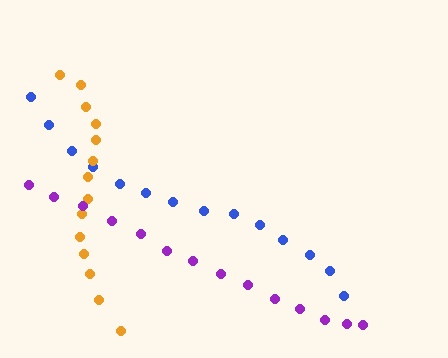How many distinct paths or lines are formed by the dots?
There are 3 distinct paths.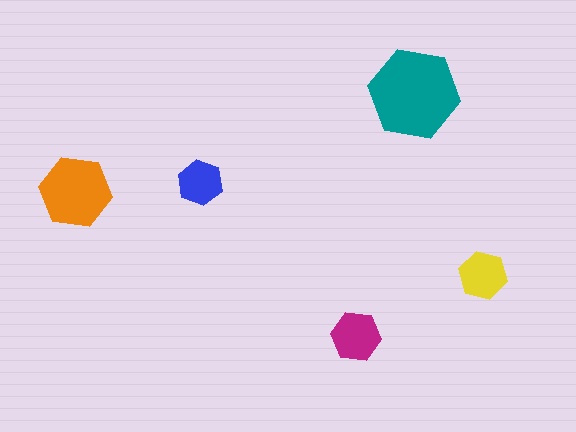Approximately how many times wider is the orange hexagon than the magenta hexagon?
About 1.5 times wider.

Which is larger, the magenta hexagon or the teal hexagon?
The teal one.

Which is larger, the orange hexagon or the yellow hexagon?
The orange one.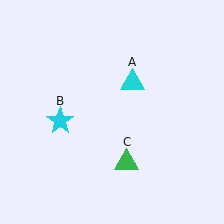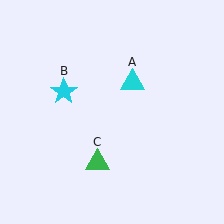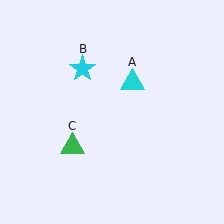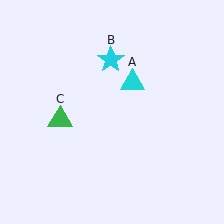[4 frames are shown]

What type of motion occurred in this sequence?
The cyan star (object B), green triangle (object C) rotated clockwise around the center of the scene.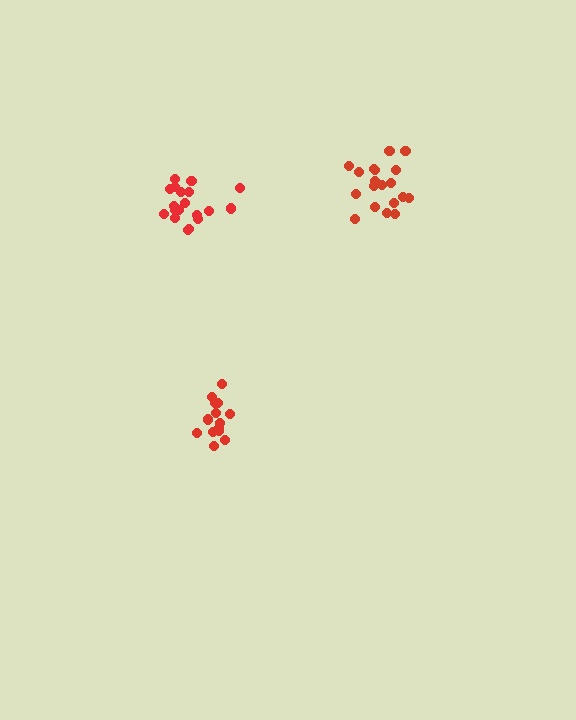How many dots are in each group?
Group 1: 14 dots, Group 2: 19 dots, Group 3: 19 dots (52 total).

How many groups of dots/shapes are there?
There are 3 groups.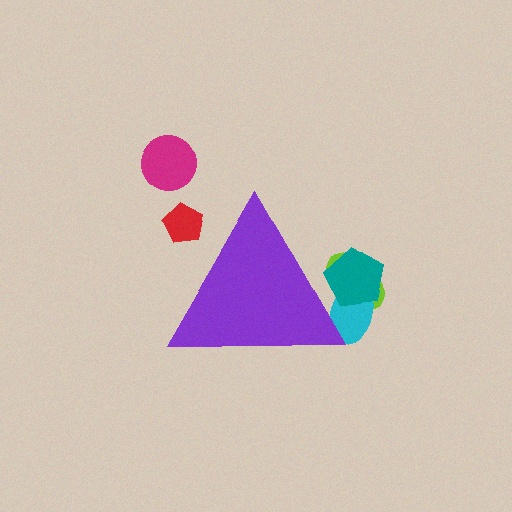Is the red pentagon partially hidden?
Yes, the red pentagon is partially hidden behind the purple triangle.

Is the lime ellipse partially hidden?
Yes, the lime ellipse is partially hidden behind the purple triangle.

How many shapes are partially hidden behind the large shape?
4 shapes are partially hidden.